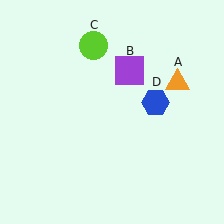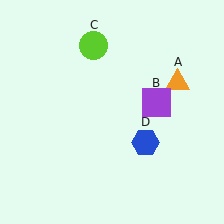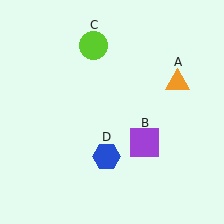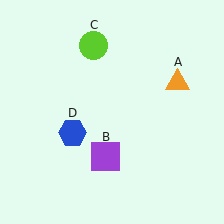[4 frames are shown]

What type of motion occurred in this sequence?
The purple square (object B), blue hexagon (object D) rotated clockwise around the center of the scene.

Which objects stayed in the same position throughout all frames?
Orange triangle (object A) and lime circle (object C) remained stationary.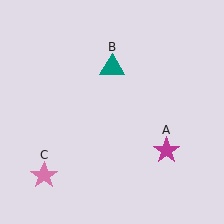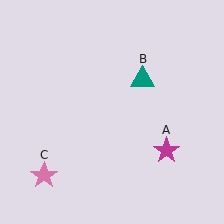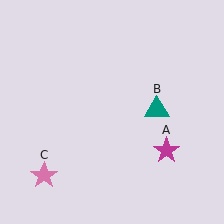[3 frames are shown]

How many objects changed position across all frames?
1 object changed position: teal triangle (object B).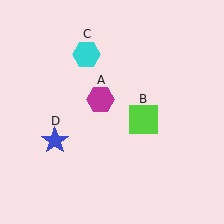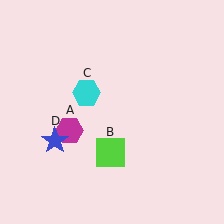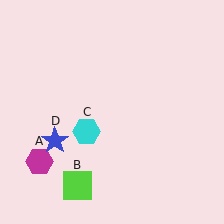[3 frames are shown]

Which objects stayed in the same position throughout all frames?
Blue star (object D) remained stationary.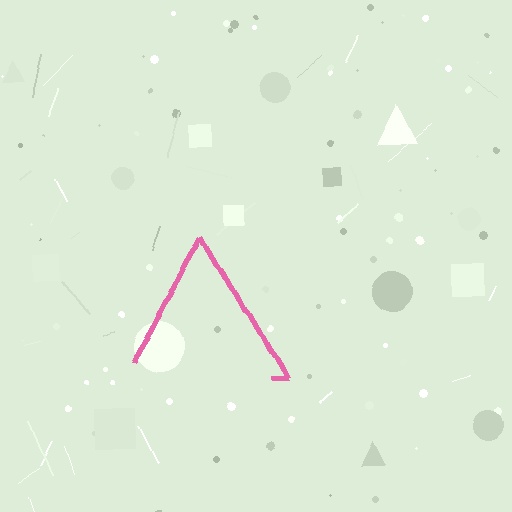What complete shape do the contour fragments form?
The contour fragments form a triangle.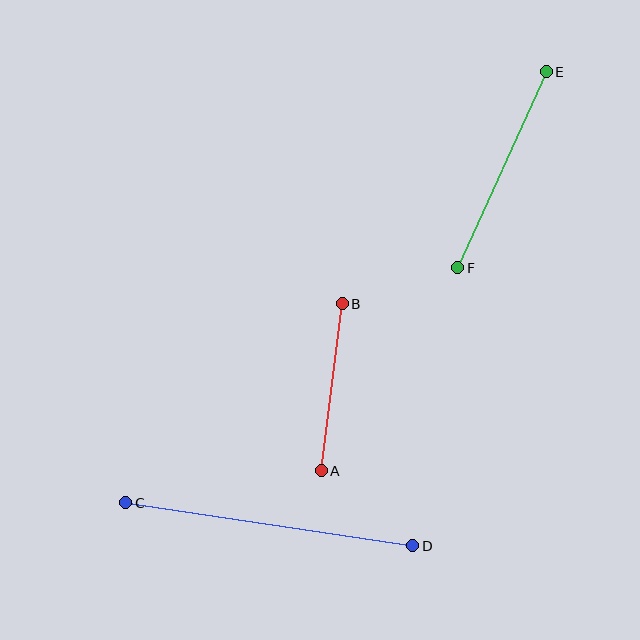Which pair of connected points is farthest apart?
Points C and D are farthest apart.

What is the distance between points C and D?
The distance is approximately 290 pixels.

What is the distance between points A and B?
The distance is approximately 168 pixels.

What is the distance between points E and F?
The distance is approximately 215 pixels.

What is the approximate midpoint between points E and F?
The midpoint is at approximately (502, 170) pixels.